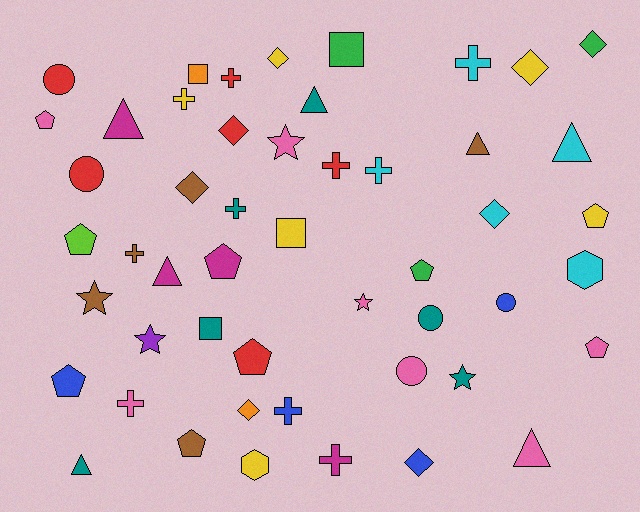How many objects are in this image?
There are 50 objects.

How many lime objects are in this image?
There is 1 lime object.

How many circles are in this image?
There are 5 circles.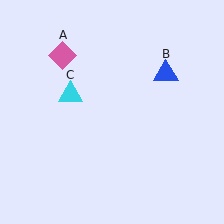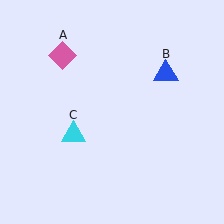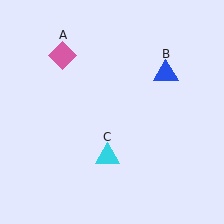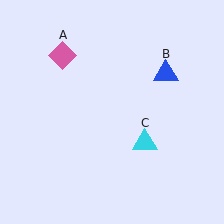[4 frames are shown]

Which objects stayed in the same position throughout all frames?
Pink diamond (object A) and blue triangle (object B) remained stationary.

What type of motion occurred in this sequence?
The cyan triangle (object C) rotated counterclockwise around the center of the scene.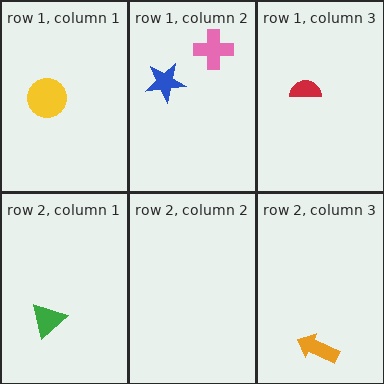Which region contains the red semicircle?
The row 1, column 3 region.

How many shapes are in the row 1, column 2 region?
2.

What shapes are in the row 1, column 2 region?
The pink cross, the blue star.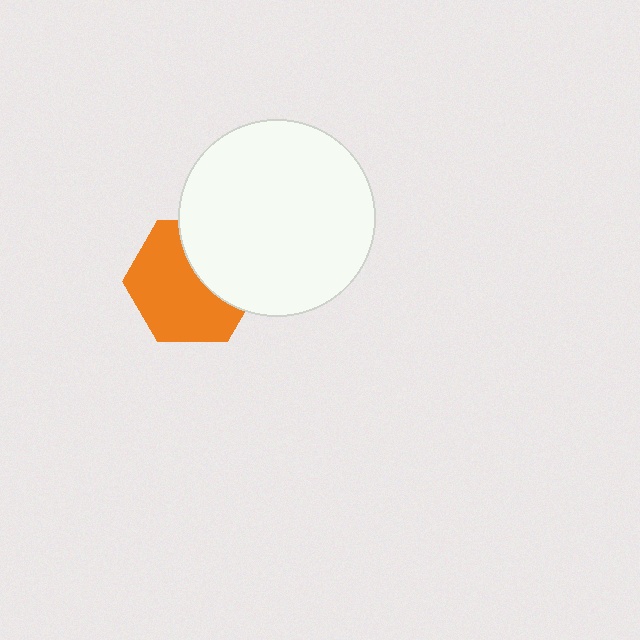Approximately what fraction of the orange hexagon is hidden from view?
Roughly 37% of the orange hexagon is hidden behind the white circle.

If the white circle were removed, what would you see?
You would see the complete orange hexagon.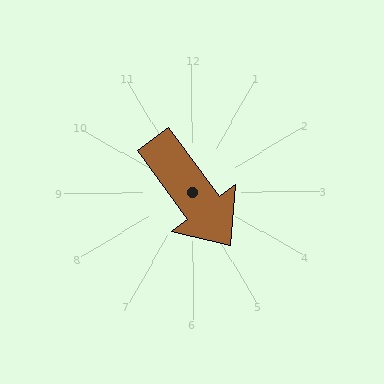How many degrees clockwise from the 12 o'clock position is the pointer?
Approximately 144 degrees.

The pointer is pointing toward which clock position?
Roughly 5 o'clock.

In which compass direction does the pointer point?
Southeast.